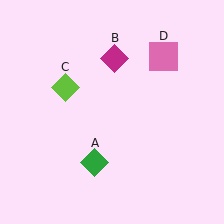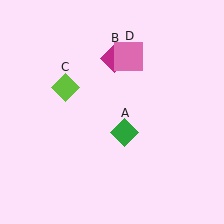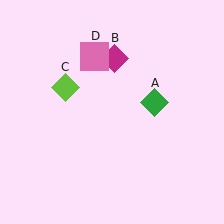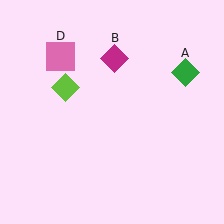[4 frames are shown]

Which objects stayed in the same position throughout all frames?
Magenta diamond (object B) and lime diamond (object C) remained stationary.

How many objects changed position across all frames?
2 objects changed position: green diamond (object A), pink square (object D).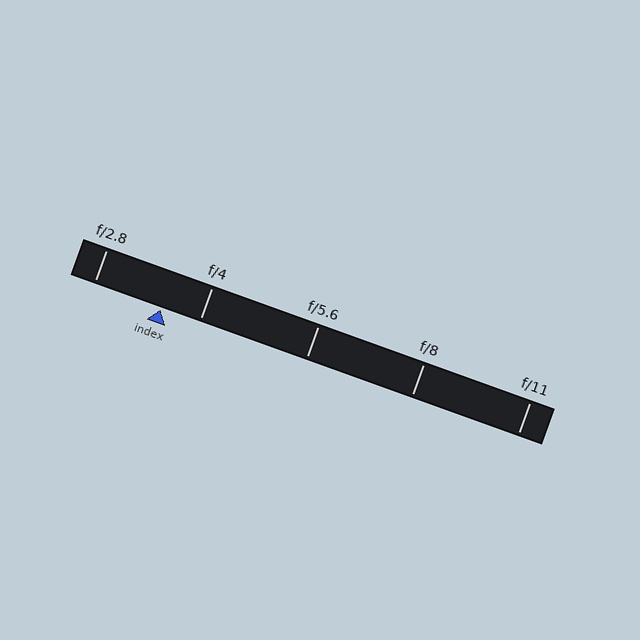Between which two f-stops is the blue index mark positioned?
The index mark is between f/2.8 and f/4.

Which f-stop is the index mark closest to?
The index mark is closest to f/4.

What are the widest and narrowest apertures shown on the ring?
The widest aperture shown is f/2.8 and the narrowest is f/11.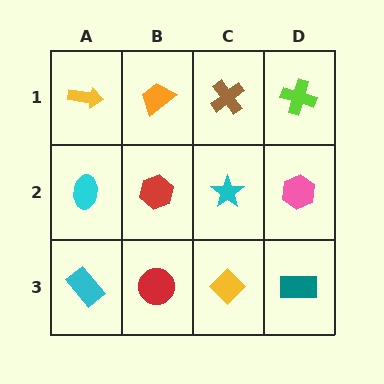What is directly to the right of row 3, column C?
A teal rectangle.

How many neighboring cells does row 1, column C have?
3.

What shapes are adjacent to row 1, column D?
A pink hexagon (row 2, column D), a brown cross (row 1, column C).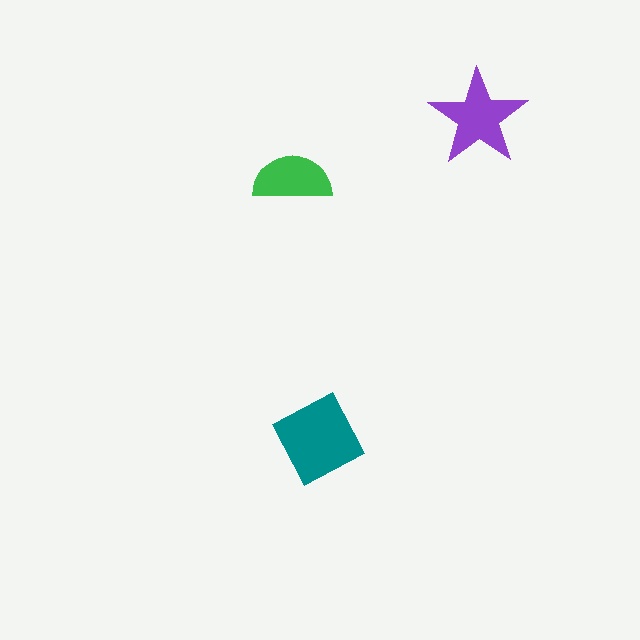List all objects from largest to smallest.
The teal square, the purple star, the green semicircle.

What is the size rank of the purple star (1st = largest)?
2nd.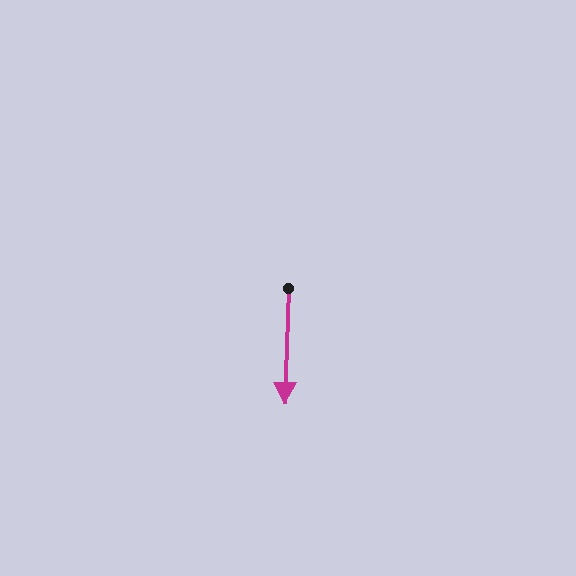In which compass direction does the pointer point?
South.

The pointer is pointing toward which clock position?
Roughly 6 o'clock.